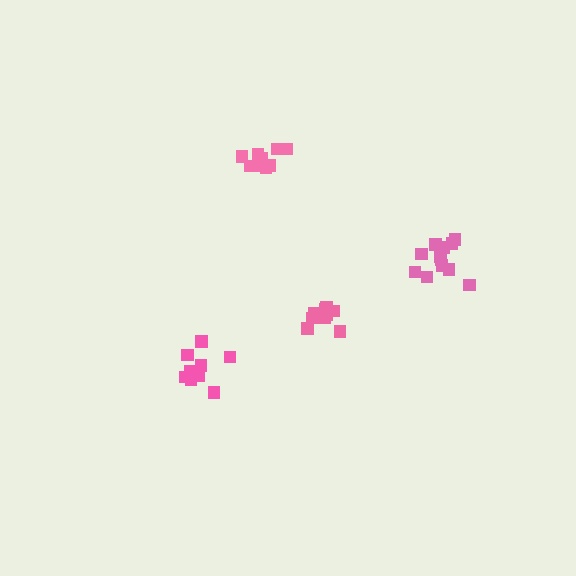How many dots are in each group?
Group 1: 12 dots, Group 2: 11 dots, Group 3: 9 dots, Group 4: 11 dots (43 total).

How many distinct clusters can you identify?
There are 4 distinct clusters.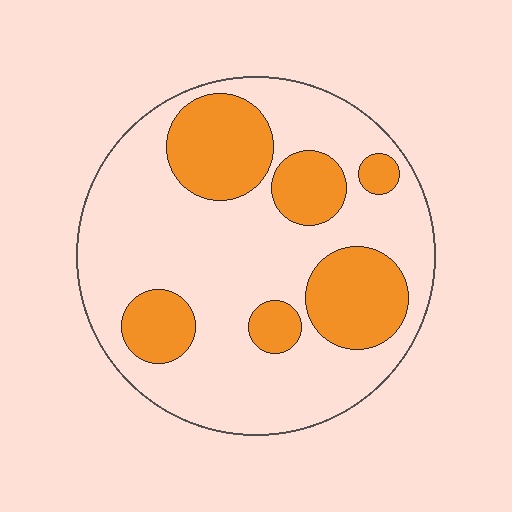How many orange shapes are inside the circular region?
6.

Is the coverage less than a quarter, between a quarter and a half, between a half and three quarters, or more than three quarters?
Between a quarter and a half.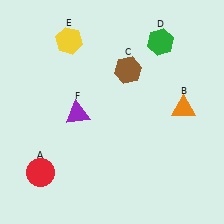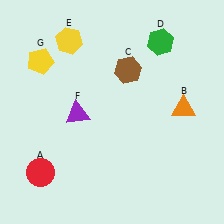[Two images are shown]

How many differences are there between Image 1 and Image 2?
There is 1 difference between the two images.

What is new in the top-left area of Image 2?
A yellow pentagon (G) was added in the top-left area of Image 2.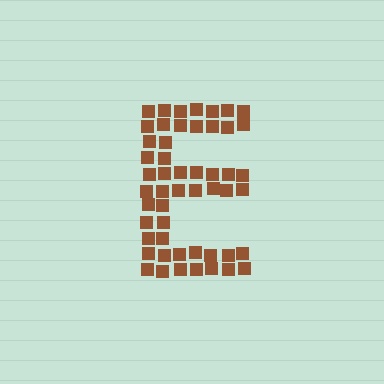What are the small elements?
The small elements are squares.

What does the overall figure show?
The overall figure shows the letter E.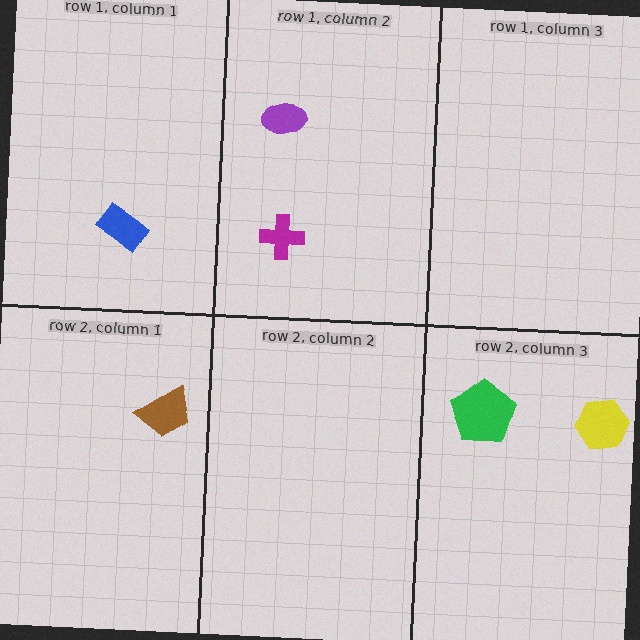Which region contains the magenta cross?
The row 1, column 2 region.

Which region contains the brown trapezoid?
The row 2, column 1 region.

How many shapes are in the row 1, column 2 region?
2.